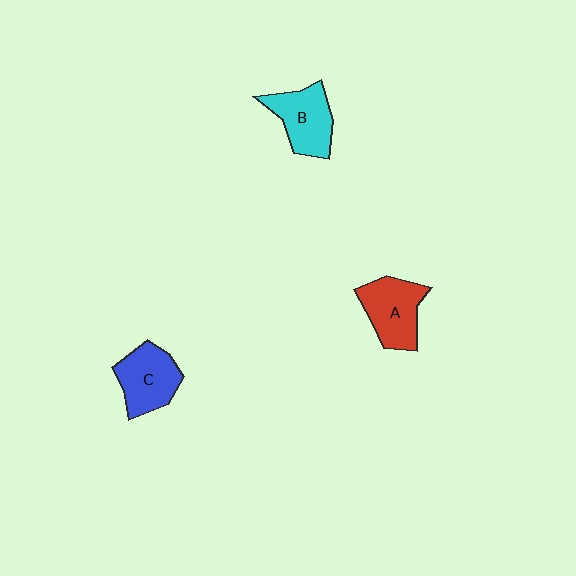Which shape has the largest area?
Shape A (red).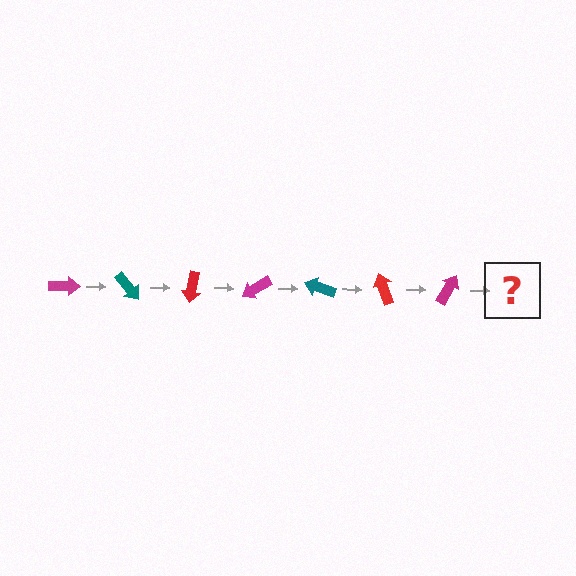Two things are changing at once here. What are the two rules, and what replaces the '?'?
The two rules are that it rotates 50 degrees each step and the color cycles through magenta, teal, and red. The '?' should be a teal arrow, rotated 350 degrees from the start.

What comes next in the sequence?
The next element should be a teal arrow, rotated 350 degrees from the start.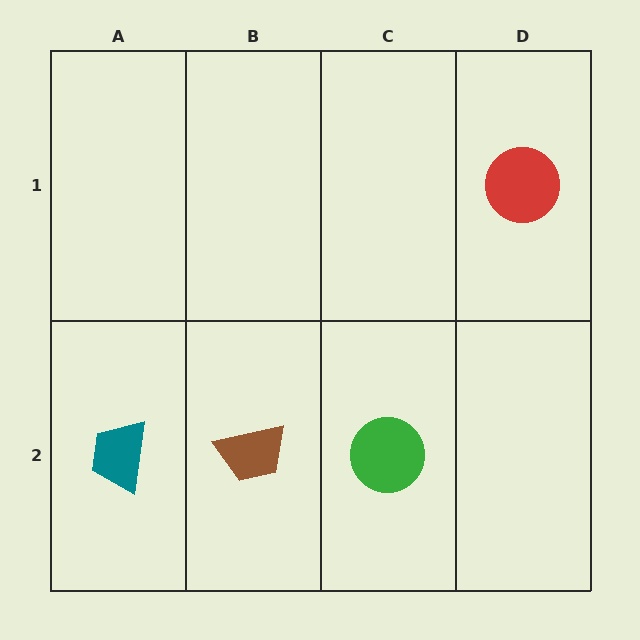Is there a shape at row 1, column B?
No, that cell is empty.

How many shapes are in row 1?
1 shape.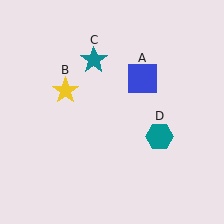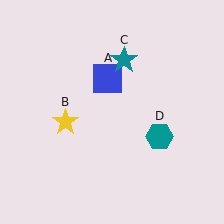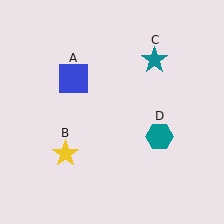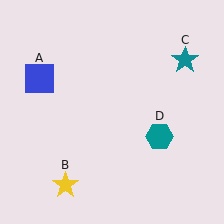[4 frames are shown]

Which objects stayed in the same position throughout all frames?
Teal hexagon (object D) remained stationary.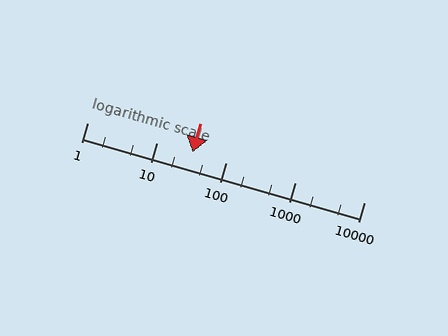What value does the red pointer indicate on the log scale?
The pointer indicates approximately 33.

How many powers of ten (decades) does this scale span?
The scale spans 4 decades, from 1 to 10000.